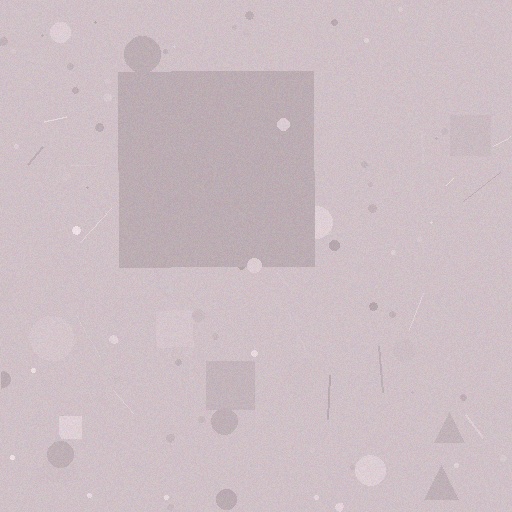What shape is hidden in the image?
A square is hidden in the image.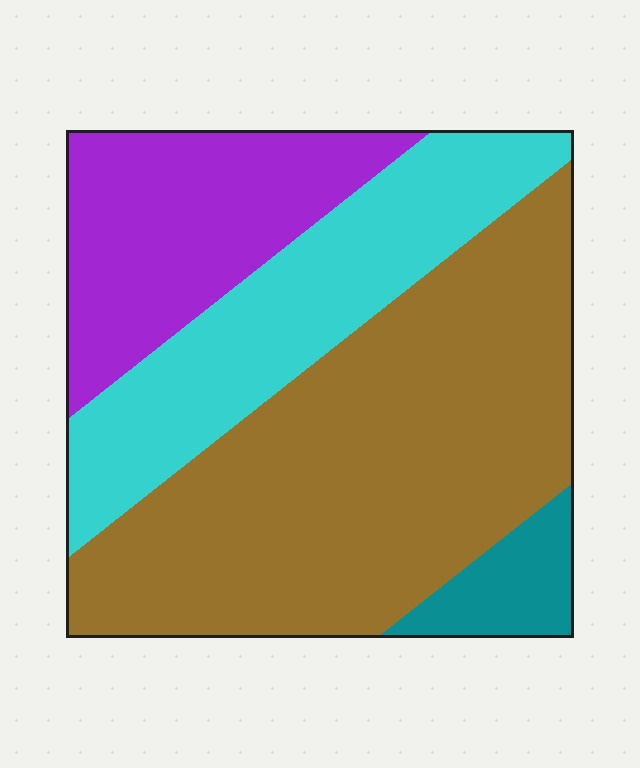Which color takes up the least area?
Teal, at roughly 5%.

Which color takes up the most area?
Brown, at roughly 50%.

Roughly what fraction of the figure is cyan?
Cyan takes up about one quarter (1/4) of the figure.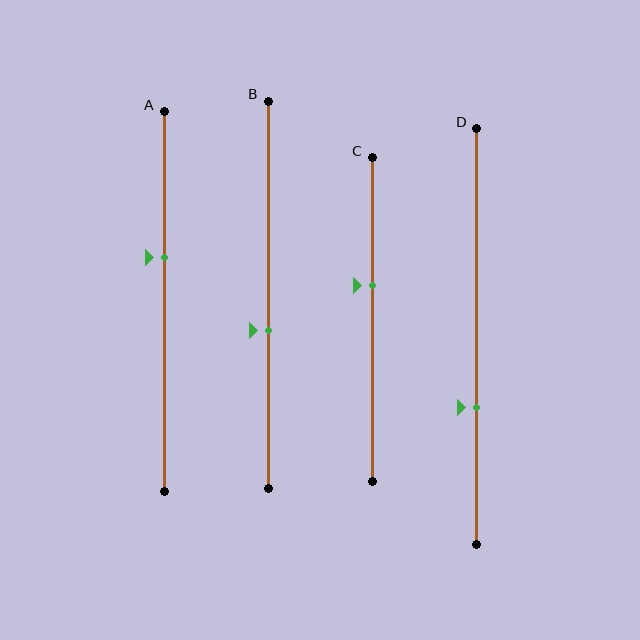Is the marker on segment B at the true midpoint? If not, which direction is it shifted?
No, the marker on segment B is shifted downward by about 9% of the segment length.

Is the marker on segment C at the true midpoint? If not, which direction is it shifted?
No, the marker on segment C is shifted upward by about 11% of the segment length.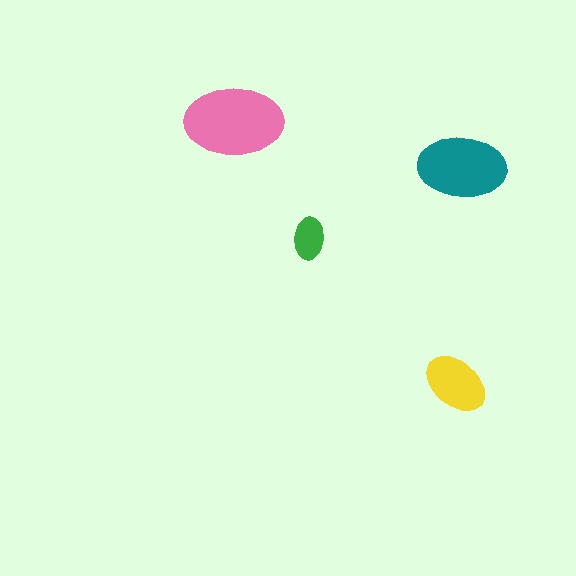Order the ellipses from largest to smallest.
the pink one, the teal one, the yellow one, the green one.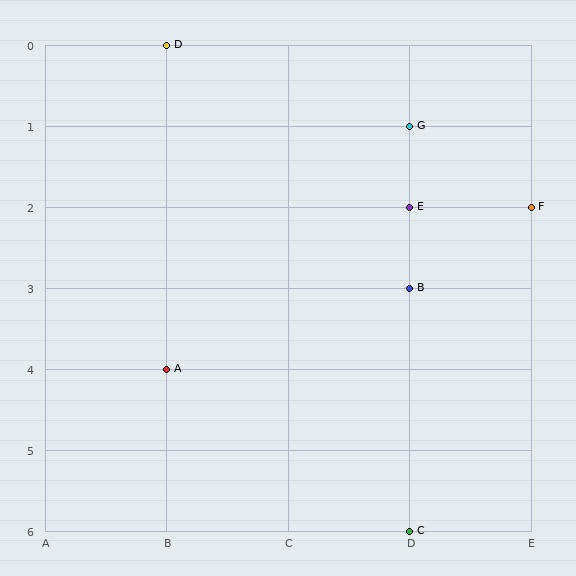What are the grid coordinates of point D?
Point D is at grid coordinates (B, 0).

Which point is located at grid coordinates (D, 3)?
Point B is at (D, 3).